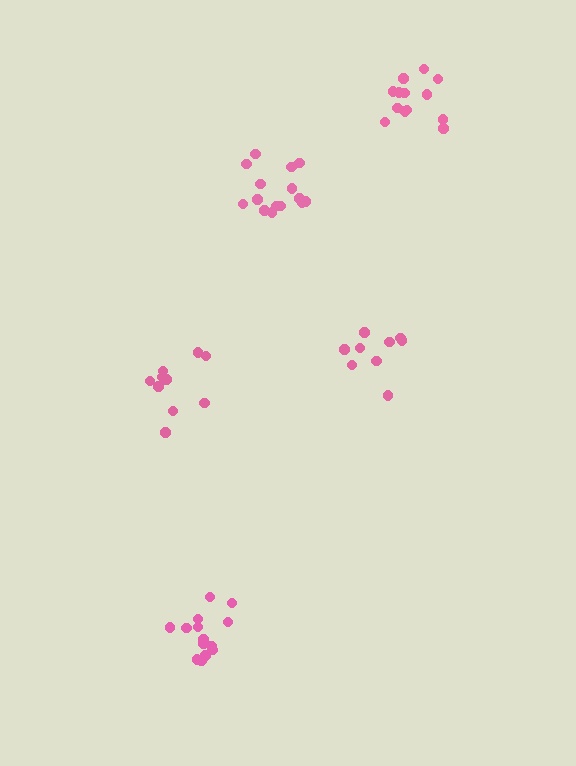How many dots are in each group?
Group 1: 10 dots, Group 2: 15 dots, Group 3: 9 dots, Group 4: 13 dots, Group 5: 14 dots (61 total).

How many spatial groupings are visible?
There are 5 spatial groupings.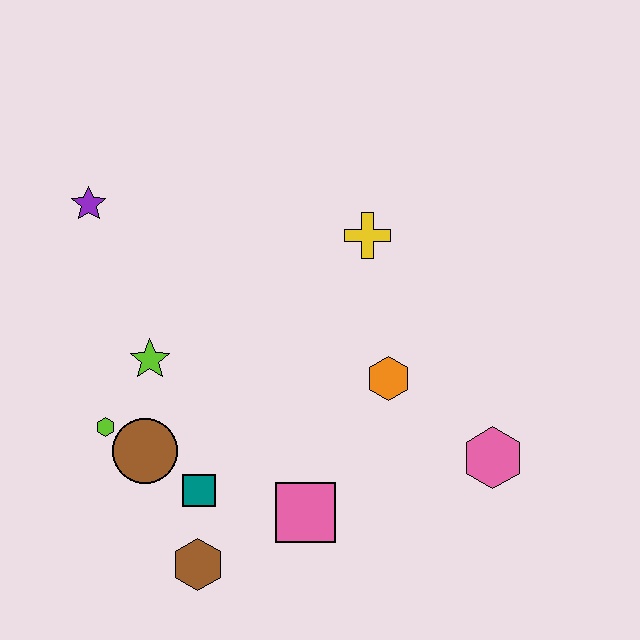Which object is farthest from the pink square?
The purple star is farthest from the pink square.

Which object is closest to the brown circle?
The lime hexagon is closest to the brown circle.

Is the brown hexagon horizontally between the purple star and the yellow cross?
Yes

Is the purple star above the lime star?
Yes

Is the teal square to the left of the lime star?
No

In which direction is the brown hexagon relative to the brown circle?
The brown hexagon is below the brown circle.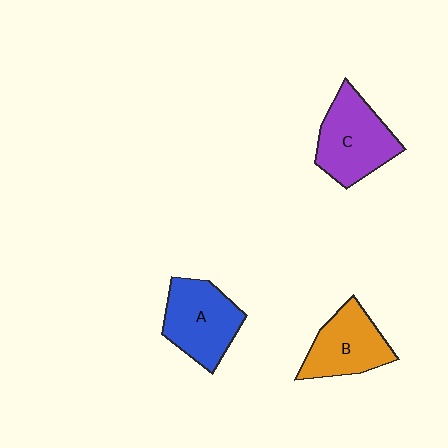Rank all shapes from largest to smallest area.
From largest to smallest: C (purple), A (blue), B (orange).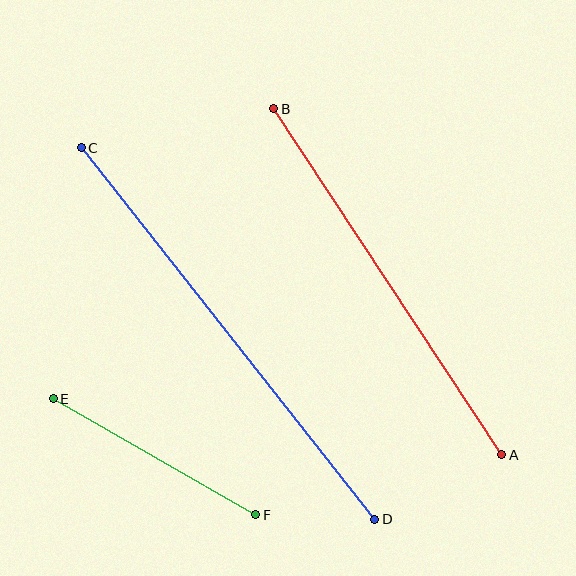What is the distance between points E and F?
The distance is approximately 233 pixels.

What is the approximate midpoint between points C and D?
The midpoint is at approximately (228, 333) pixels.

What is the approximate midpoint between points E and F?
The midpoint is at approximately (155, 457) pixels.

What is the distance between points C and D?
The distance is approximately 473 pixels.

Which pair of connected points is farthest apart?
Points C and D are farthest apart.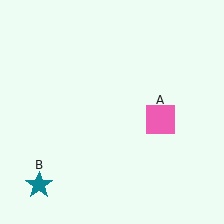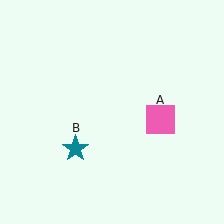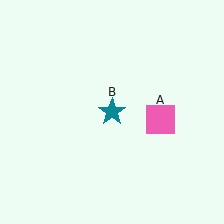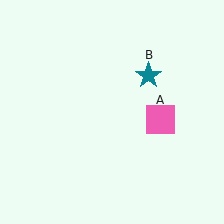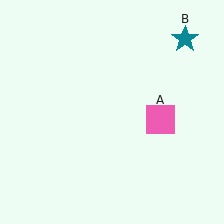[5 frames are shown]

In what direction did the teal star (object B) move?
The teal star (object B) moved up and to the right.